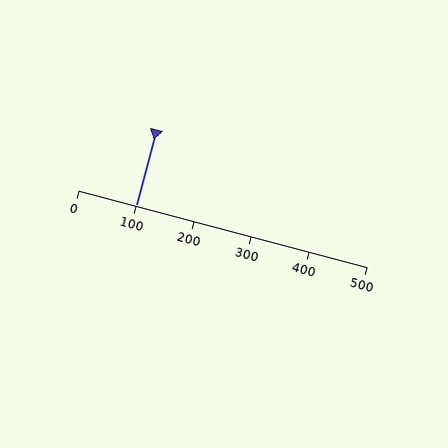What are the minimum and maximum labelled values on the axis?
The axis runs from 0 to 500.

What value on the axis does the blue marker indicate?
The marker indicates approximately 100.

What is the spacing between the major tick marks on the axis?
The major ticks are spaced 100 apart.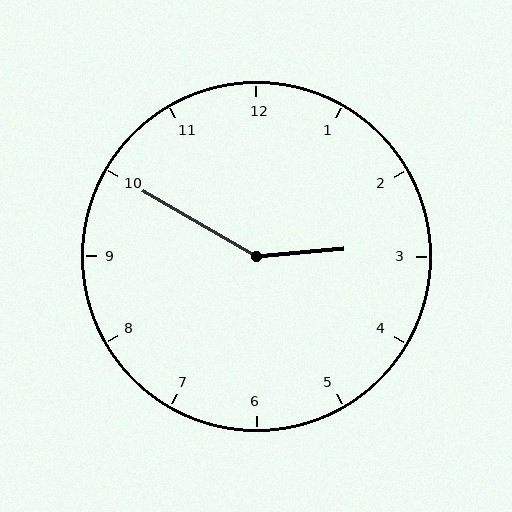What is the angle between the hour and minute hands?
Approximately 145 degrees.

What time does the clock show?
2:50.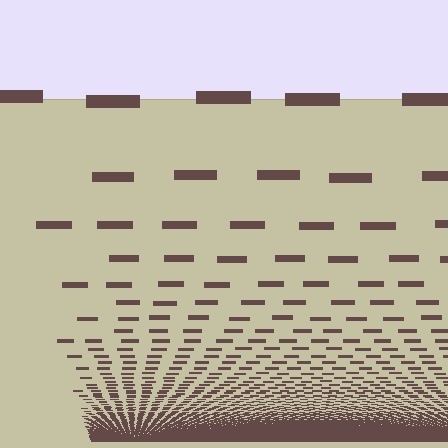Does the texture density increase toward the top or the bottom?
Density increases toward the bottom.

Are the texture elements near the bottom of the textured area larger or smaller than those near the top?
Smaller. The gradient is inverted — elements near the bottom are smaller and denser.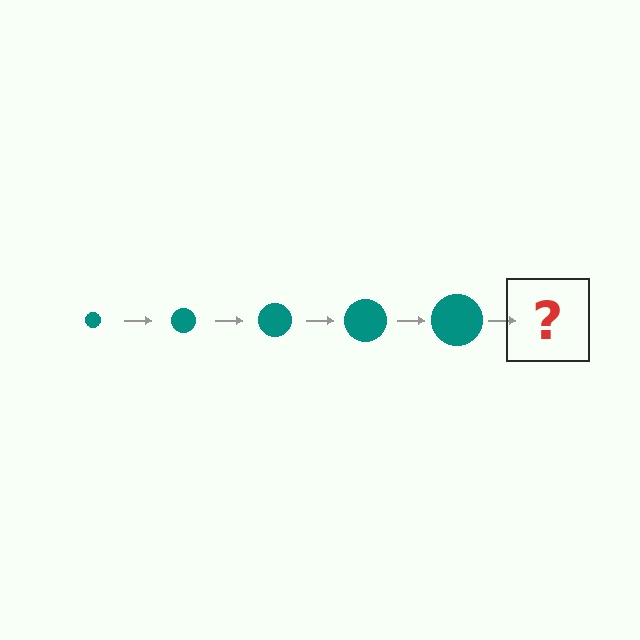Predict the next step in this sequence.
The next step is a teal circle, larger than the previous one.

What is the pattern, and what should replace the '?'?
The pattern is that the circle gets progressively larger each step. The '?' should be a teal circle, larger than the previous one.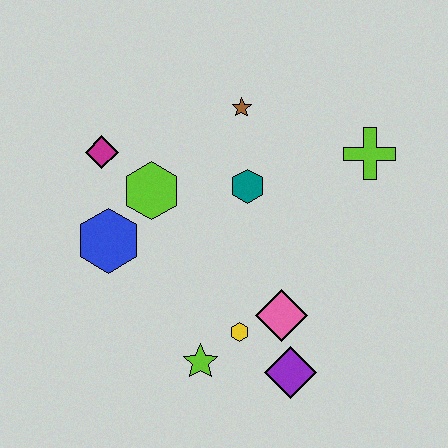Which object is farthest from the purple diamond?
The magenta diamond is farthest from the purple diamond.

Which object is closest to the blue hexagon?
The lime hexagon is closest to the blue hexagon.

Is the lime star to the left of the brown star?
Yes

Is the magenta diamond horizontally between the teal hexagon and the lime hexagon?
No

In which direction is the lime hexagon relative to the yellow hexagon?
The lime hexagon is above the yellow hexagon.